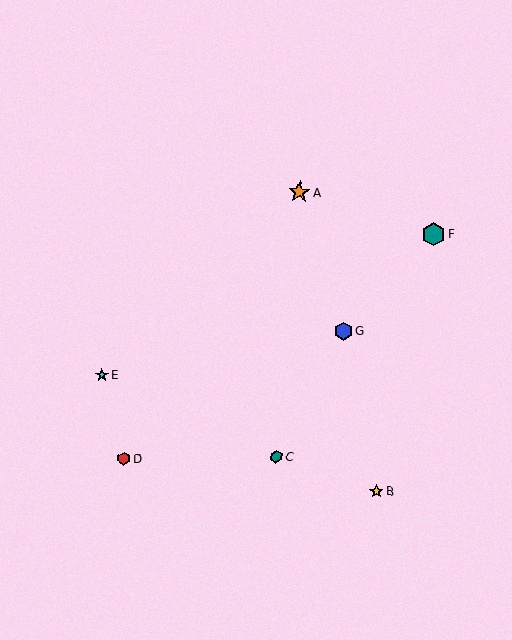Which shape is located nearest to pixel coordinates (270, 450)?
The teal hexagon (labeled C) at (276, 457) is nearest to that location.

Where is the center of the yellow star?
The center of the yellow star is at (377, 492).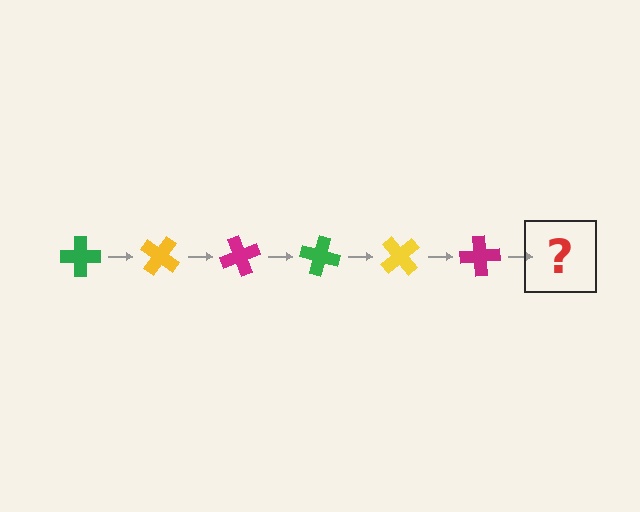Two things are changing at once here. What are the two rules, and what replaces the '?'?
The two rules are that it rotates 35 degrees each step and the color cycles through green, yellow, and magenta. The '?' should be a green cross, rotated 210 degrees from the start.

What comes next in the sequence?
The next element should be a green cross, rotated 210 degrees from the start.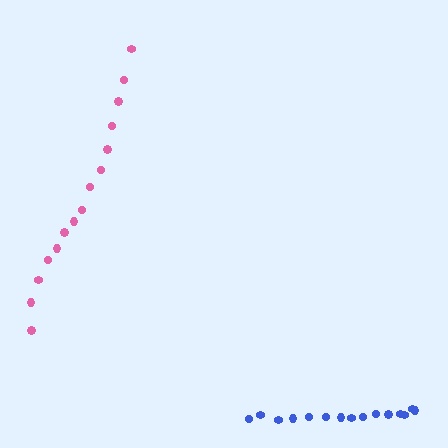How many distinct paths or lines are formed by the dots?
There are 2 distinct paths.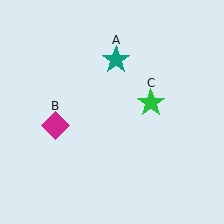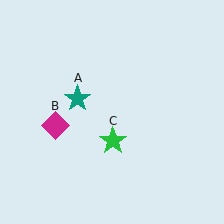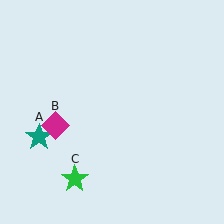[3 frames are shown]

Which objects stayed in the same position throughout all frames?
Magenta diamond (object B) remained stationary.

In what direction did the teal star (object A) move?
The teal star (object A) moved down and to the left.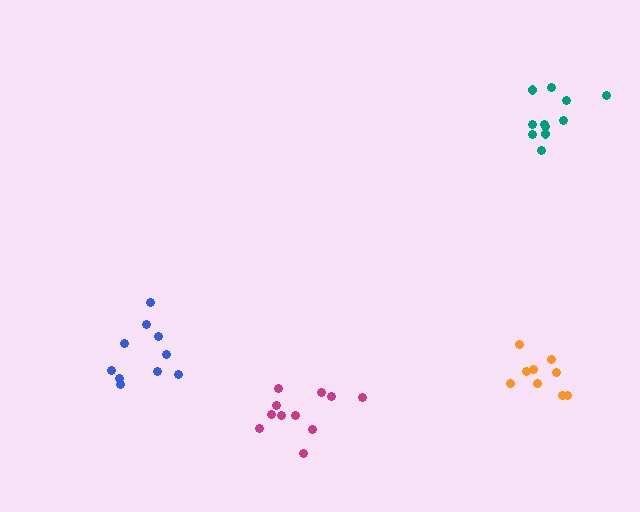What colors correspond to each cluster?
The clusters are colored: orange, magenta, teal, blue.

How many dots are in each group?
Group 1: 9 dots, Group 2: 11 dots, Group 3: 11 dots, Group 4: 10 dots (41 total).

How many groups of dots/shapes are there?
There are 4 groups.